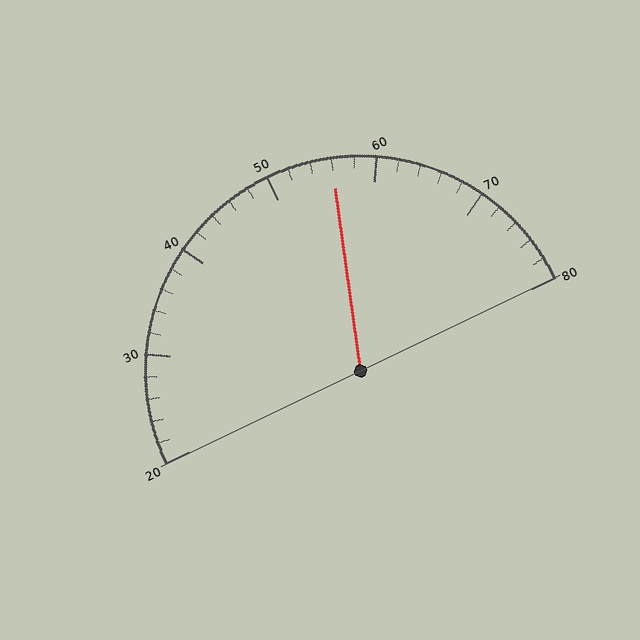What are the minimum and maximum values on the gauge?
The gauge ranges from 20 to 80.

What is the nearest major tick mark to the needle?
The nearest major tick mark is 60.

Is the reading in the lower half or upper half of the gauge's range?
The reading is in the upper half of the range (20 to 80).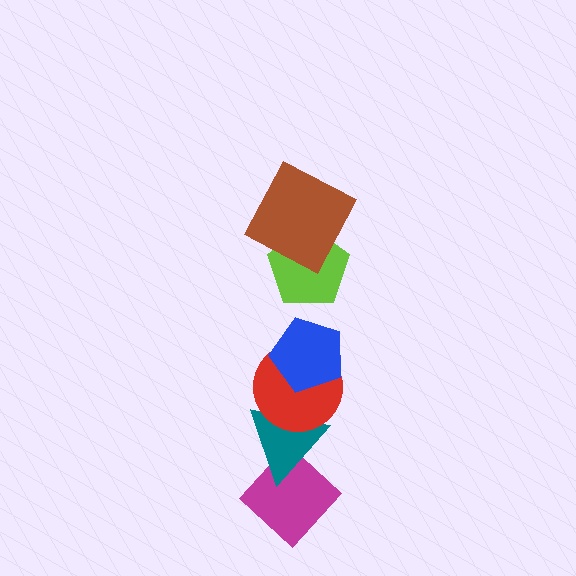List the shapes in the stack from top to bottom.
From top to bottom: the brown square, the lime pentagon, the blue pentagon, the red circle, the teal triangle, the magenta diamond.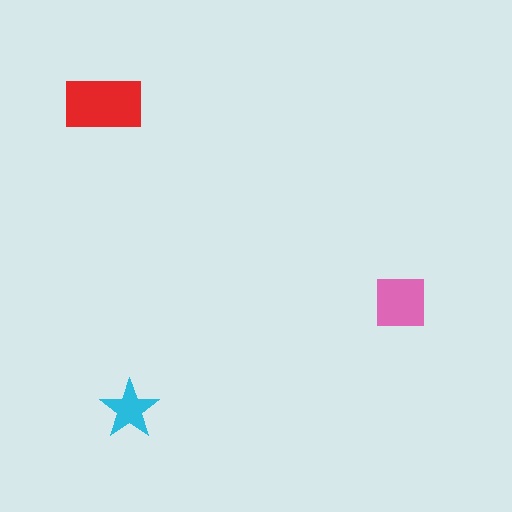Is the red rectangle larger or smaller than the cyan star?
Larger.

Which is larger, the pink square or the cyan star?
The pink square.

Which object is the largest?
The red rectangle.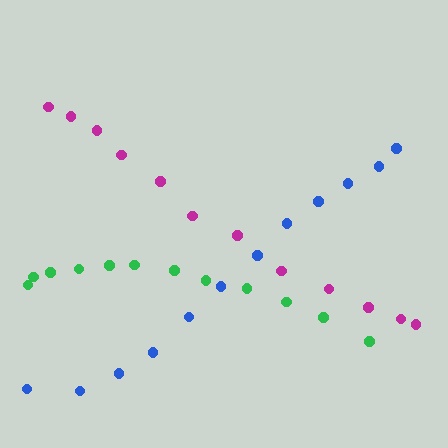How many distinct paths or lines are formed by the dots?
There are 3 distinct paths.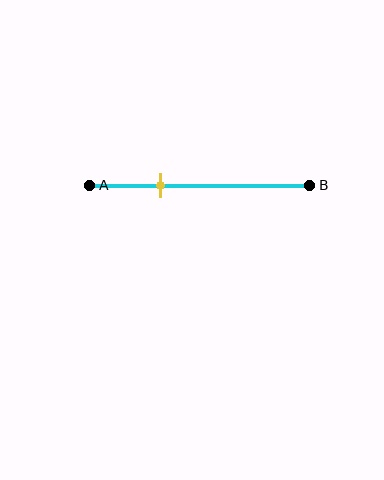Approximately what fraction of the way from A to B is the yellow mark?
The yellow mark is approximately 30% of the way from A to B.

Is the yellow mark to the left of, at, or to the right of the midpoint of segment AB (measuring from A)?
The yellow mark is to the left of the midpoint of segment AB.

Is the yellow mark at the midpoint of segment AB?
No, the mark is at about 30% from A, not at the 50% midpoint.